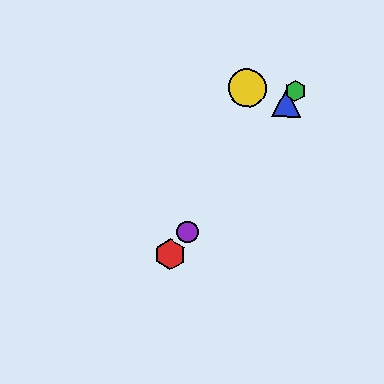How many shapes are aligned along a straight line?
4 shapes (the red hexagon, the blue triangle, the green hexagon, the purple circle) are aligned along a straight line.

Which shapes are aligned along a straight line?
The red hexagon, the blue triangle, the green hexagon, the purple circle are aligned along a straight line.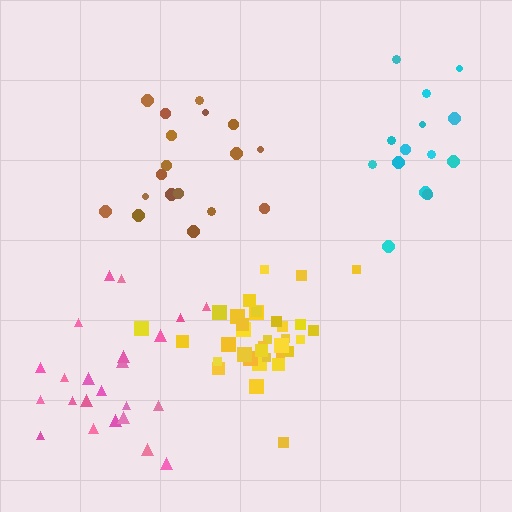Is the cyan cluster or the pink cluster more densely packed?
Pink.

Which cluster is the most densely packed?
Yellow.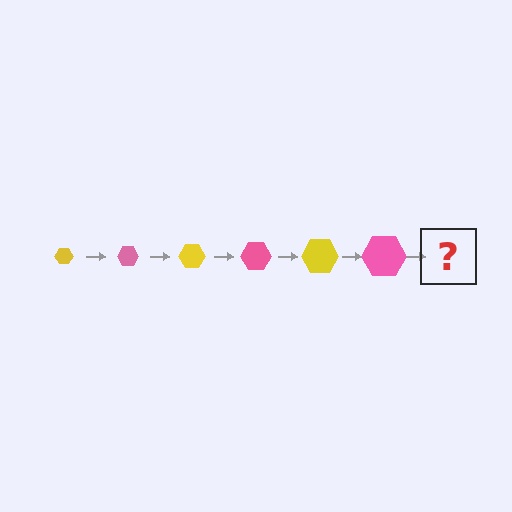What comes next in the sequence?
The next element should be a yellow hexagon, larger than the previous one.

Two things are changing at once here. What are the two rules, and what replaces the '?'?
The two rules are that the hexagon grows larger each step and the color cycles through yellow and pink. The '?' should be a yellow hexagon, larger than the previous one.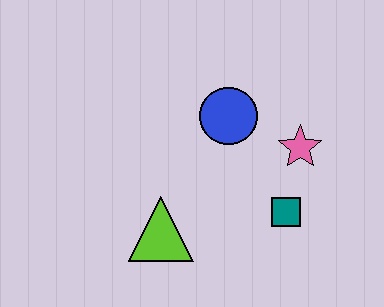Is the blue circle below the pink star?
No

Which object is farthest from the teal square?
The lime triangle is farthest from the teal square.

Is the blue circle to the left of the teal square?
Yes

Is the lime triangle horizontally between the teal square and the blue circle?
No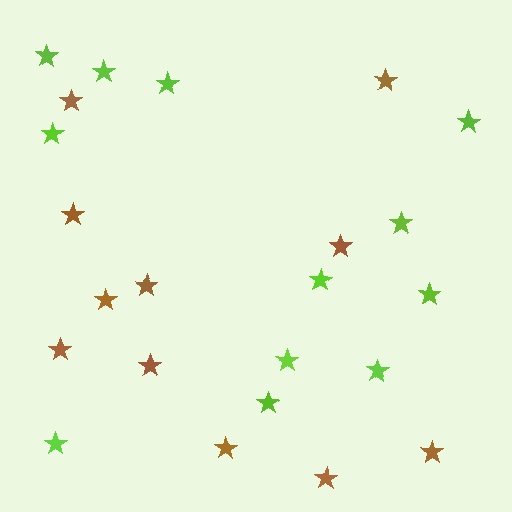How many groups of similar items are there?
There are 2 groups: one group of brown stars (11) and one group of lime stars (12).